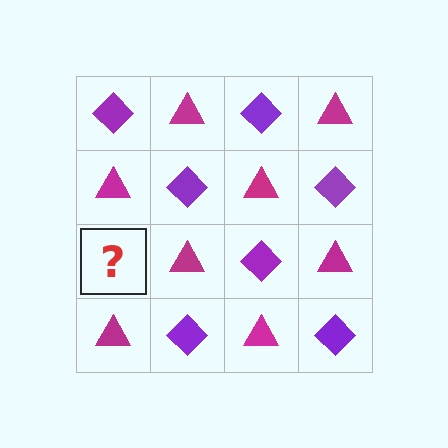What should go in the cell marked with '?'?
The missing cell should contain a purple diamond.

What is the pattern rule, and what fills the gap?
The rule is that it alternates purple diamond and magenta triangle in a checkerboard pattern. The gap should be filled with a purple diamond.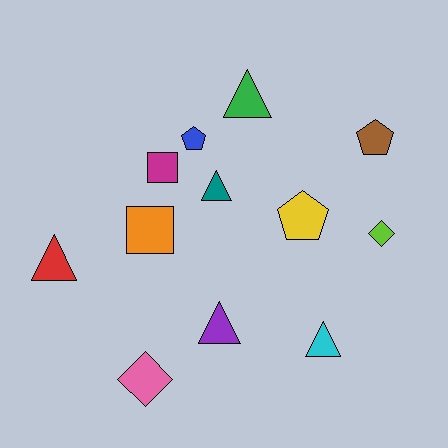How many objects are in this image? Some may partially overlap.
There are 12 objects.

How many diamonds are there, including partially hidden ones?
There are 2 diamonds.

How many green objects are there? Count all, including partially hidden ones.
There is 1 green object.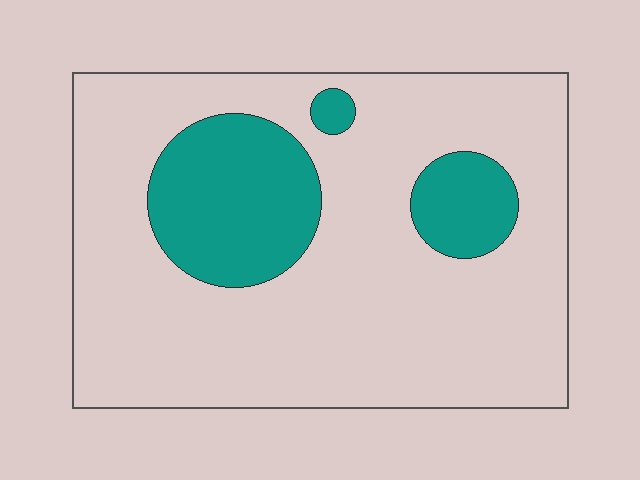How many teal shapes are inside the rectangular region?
3.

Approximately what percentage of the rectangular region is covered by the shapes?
Approximately 20%.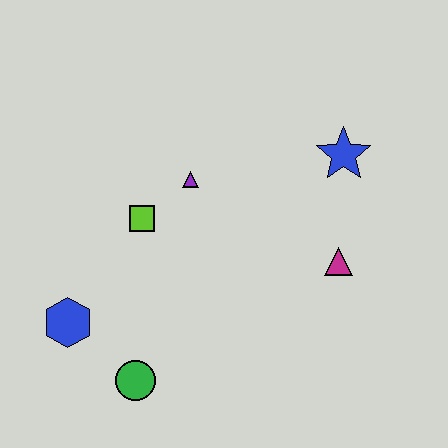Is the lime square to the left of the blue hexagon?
No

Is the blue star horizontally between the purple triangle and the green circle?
No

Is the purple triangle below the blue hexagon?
No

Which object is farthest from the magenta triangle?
The blue hexagon is farthest from the magenta triangle.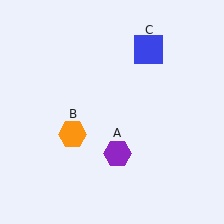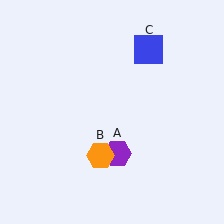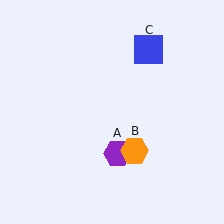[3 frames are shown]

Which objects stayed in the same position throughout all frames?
Purple hexagon (object A) and blue square (object C) remained stationary.